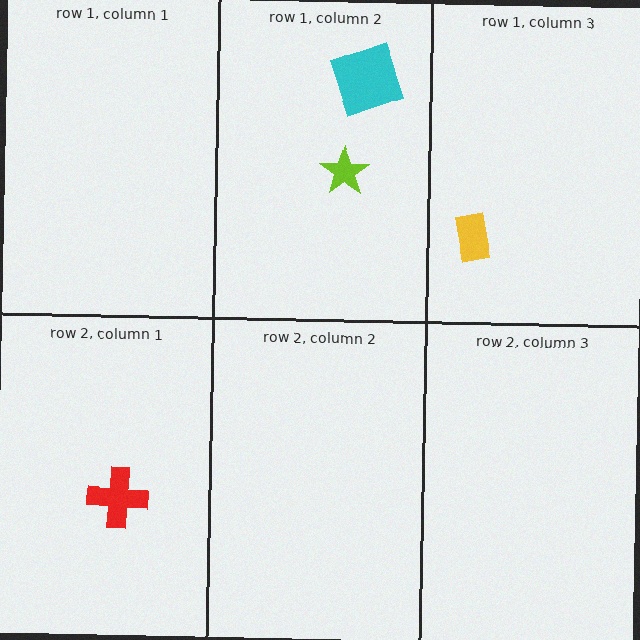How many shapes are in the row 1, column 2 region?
2.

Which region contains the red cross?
The row 2, column 1 region.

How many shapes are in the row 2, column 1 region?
1.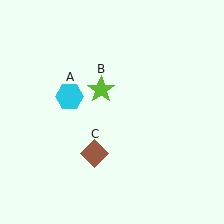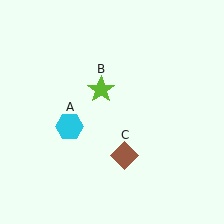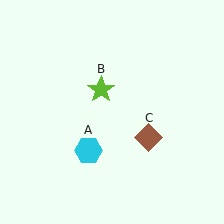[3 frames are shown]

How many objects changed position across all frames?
2 objects changed position: cyan hexagon (object A), brown diamond (object C).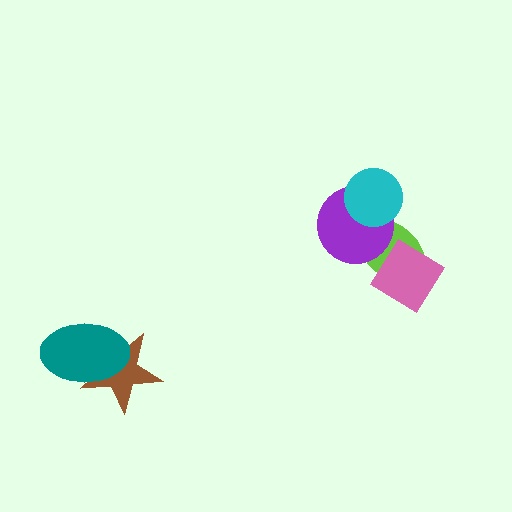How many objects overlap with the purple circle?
2 objects overlap with the purple circle.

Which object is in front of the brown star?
The teal ellipse is in front of the brown star.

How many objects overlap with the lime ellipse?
3 objects overlap with the lime ellipse.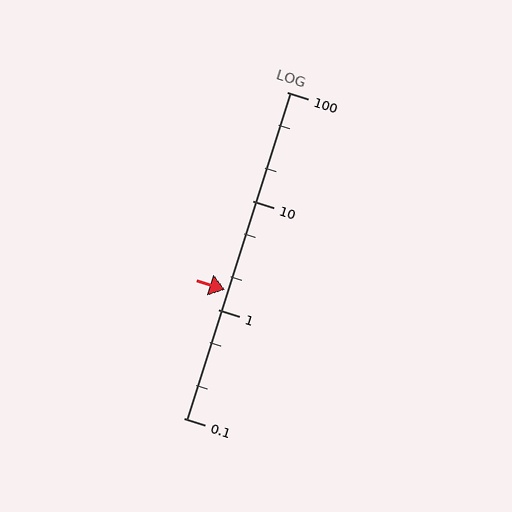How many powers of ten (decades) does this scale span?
The scale spans 3 decades, from 0.1 to 100.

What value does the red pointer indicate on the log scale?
The pointer indicates approximately 1.5.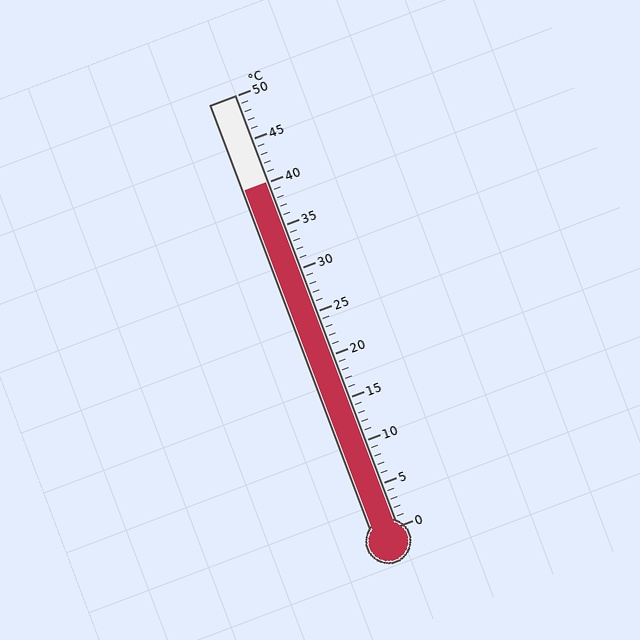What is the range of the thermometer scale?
The thermometer scale ranges from 0°C to 50°C.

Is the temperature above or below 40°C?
The temperature is at 40°C.